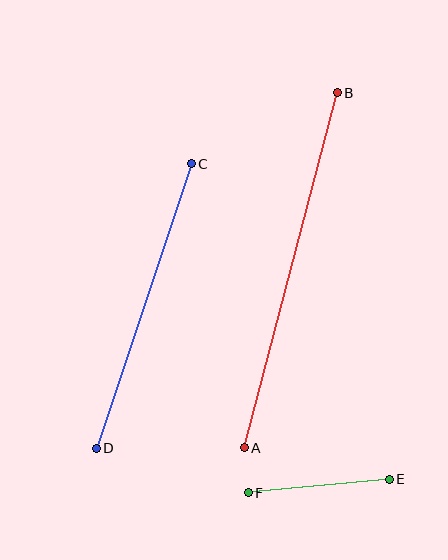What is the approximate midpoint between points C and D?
The midpoint is at approximately (144, 306) pixels.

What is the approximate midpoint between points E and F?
The midpoint is at approximately (319, 486) pixels.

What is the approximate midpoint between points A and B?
The midpoint is at approximately (291, 270) pixels.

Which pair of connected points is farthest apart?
Points A and B are farthest apart.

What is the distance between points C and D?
The distance is approximately 300 pixels.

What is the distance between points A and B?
The distance is approximately 367 pixels.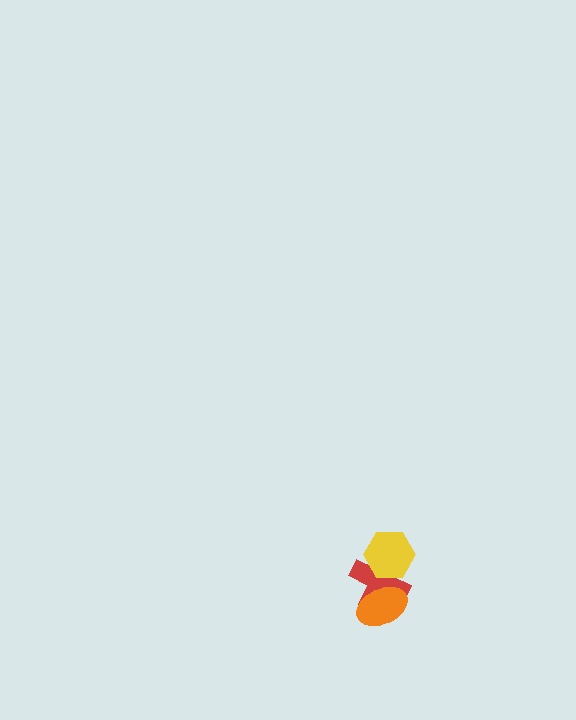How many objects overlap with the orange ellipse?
1 object overlaps with the orange ellipse.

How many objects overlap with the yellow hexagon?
1 object overlaps with the yellow hexagon.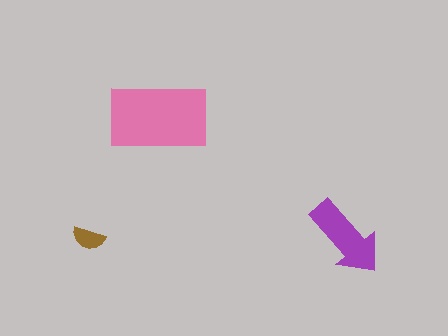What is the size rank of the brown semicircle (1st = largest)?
3rd.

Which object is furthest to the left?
The brown semicircle is leftmost.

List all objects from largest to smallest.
The pink rectangle, the purple arrow, the brown semicircle.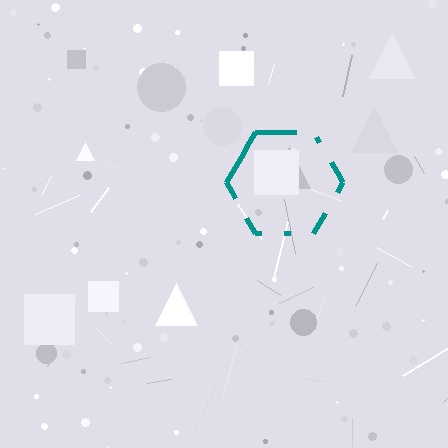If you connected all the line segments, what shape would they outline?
They would outline a hexagon.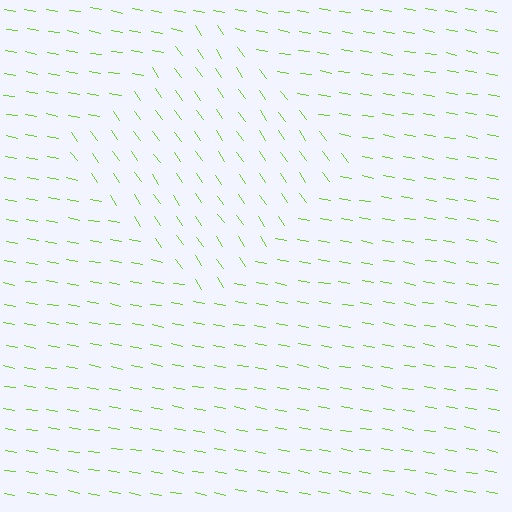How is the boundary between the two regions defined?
The boundary is defined purely by a change in line orientation (approximately 45 degrees difference). All lines are the same color and thickness.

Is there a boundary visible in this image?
Yes, there is a texture boundary formed by a change in line orientation.